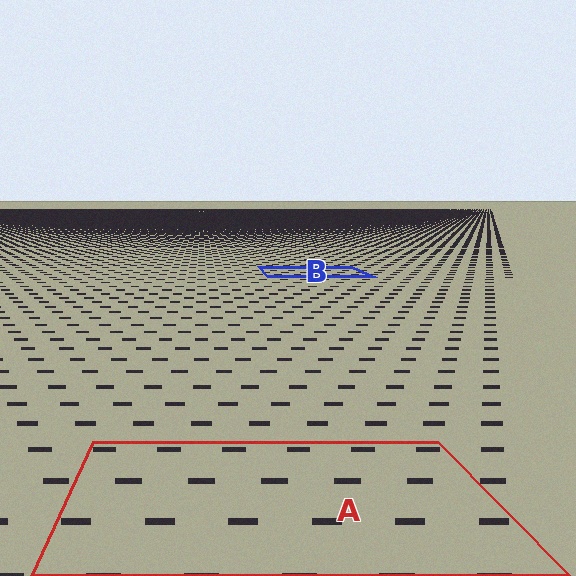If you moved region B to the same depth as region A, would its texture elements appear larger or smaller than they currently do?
They would appear larger. At a closer depth, the same texture elements are projected at a bigger on-screen size.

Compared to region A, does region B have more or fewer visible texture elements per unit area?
Region B has more texture elements per unit area — they are packed more densely because it is farther away.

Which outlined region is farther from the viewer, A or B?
Region B is farther from the viewer — the texture elements inside it appear smaller and more densely packed.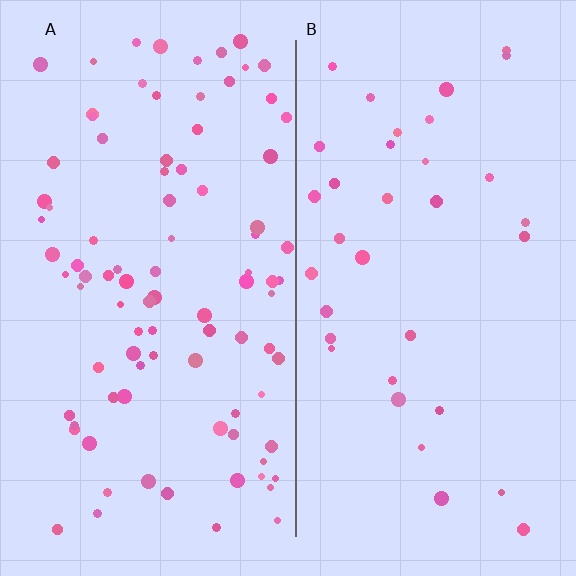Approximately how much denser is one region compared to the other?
Approximately 2.6× — region A over region B.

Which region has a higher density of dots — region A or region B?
A (the left).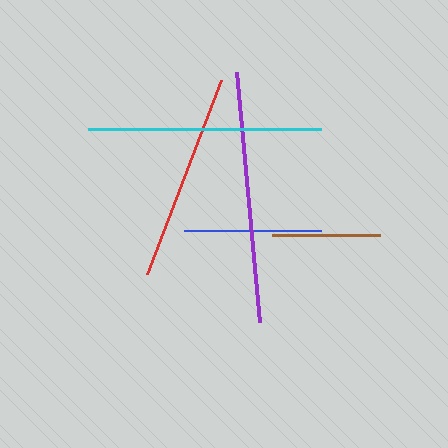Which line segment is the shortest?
The brown line is the shortest at approximately 108 pixels.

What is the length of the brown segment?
The brown segment is approximately 108 pixels long.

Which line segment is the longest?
The purple line is the longest at approximately 251 pixels.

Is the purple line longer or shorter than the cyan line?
The purple line is longer than the cyan line.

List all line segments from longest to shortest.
From longest to shortest: purple, cyan, red, blue, brown.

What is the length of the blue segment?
The blue segment is approximately 137 pixels long.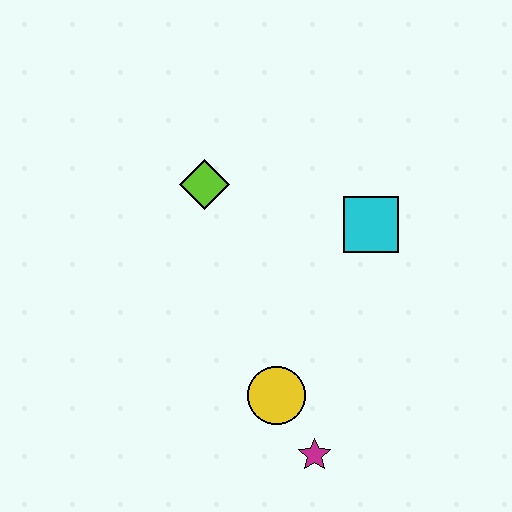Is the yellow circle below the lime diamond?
Yes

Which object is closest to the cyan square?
The lime diamond is closest to the cyan square.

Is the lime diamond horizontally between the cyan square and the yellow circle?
No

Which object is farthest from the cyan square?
The magenta star is farthest from the cyan square.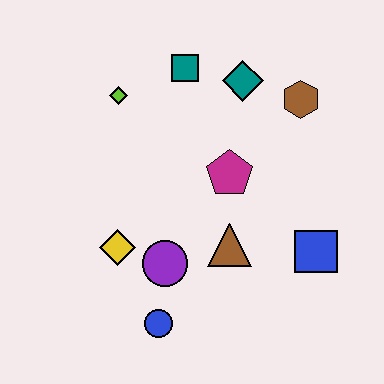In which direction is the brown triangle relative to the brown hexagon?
The brown triangle is below the brown hexagon.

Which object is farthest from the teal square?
The blue circle is farthest from the teal square.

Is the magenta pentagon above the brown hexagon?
No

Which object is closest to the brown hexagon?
The teal diamond is closest to the brown hexagon.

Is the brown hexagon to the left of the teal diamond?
No